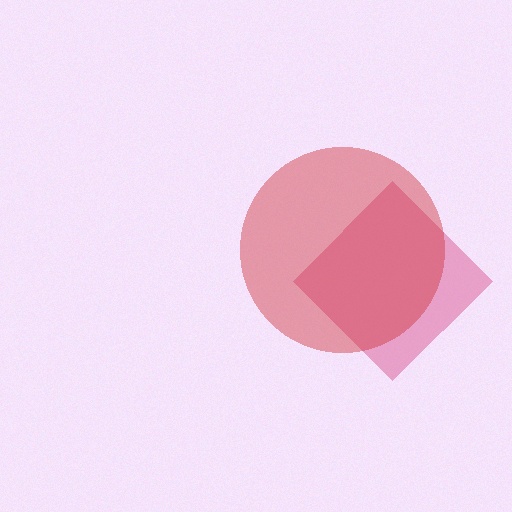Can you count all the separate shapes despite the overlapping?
Yes, there are 2 separate shapes.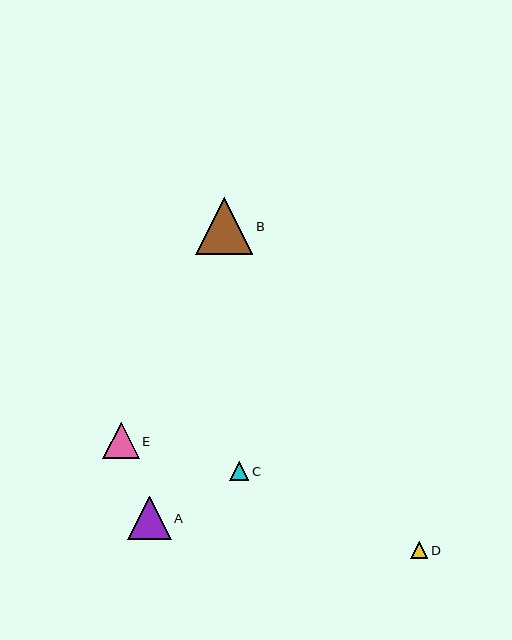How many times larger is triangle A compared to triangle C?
Triangle A is approximately 2.2 times the size of triangle C.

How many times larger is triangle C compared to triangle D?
Triangle C is approximately 1.1 times the size of triangle D.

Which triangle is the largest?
Triangle B is the largest with a size of approximately 57 pixels.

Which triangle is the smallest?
Triangle D is the smallest with a size of approximately 18 pixels.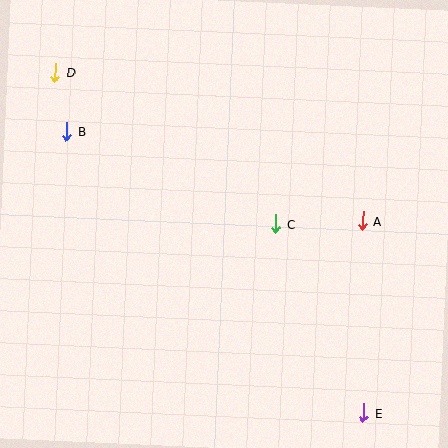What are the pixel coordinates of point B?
Point B is at (67, 131).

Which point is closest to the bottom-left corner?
Point B is closest to the bottom-left corner.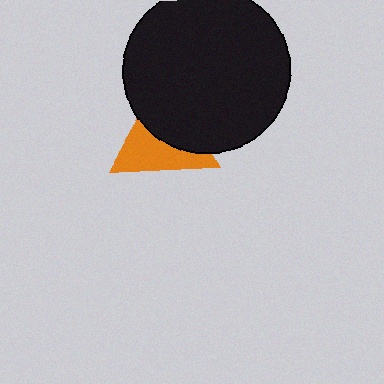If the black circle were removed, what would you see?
You would see the complete orange triangle.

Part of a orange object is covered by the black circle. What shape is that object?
It is a triangle.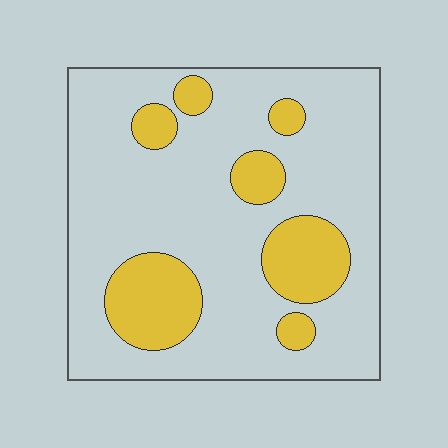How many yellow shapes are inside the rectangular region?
7.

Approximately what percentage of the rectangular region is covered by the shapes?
Approximately 20%.